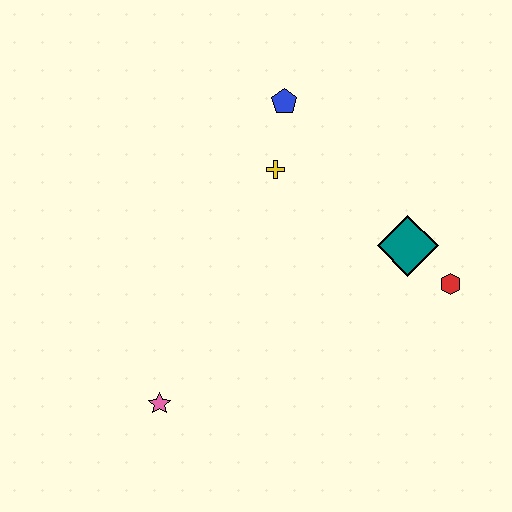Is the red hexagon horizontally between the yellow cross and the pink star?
No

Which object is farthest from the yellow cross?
The pink star is farthest from the yellow cross.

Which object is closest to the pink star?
The yellow cross is closest to the pink star.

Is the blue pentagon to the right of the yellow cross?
Yes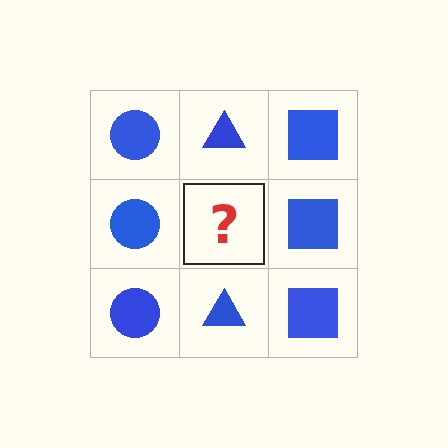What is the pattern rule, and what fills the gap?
The rule is that each column has a consistent shape. The gap should be filled with a blue triangle.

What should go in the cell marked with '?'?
The missing cell should contain a blue triangle.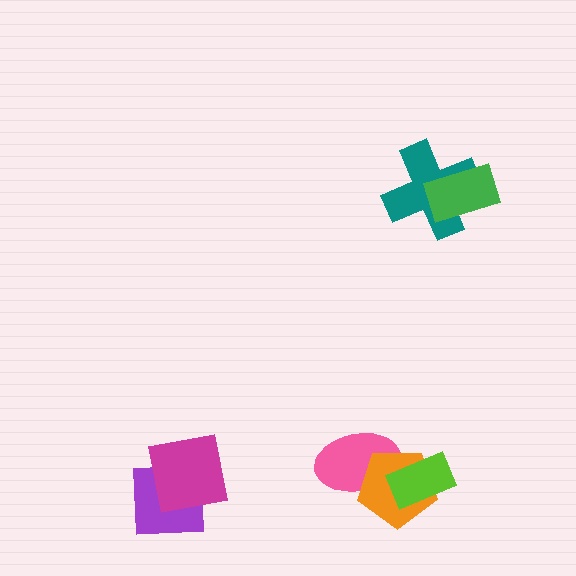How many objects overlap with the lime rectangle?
2 objects overlap with the lime rectangle.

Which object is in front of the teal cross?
The green rectangle is in front of the teal cross.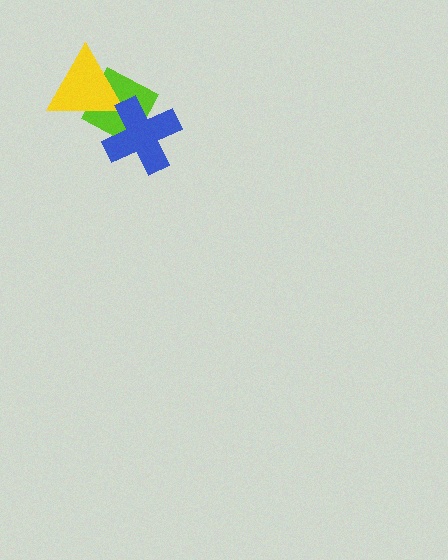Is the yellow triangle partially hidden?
Yes, it is partially covered by another shape.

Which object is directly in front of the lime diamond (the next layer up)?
The yellow triangle is directly in front of the lime diamond.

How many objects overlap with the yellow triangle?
2 objects overlap with the yellow triangle.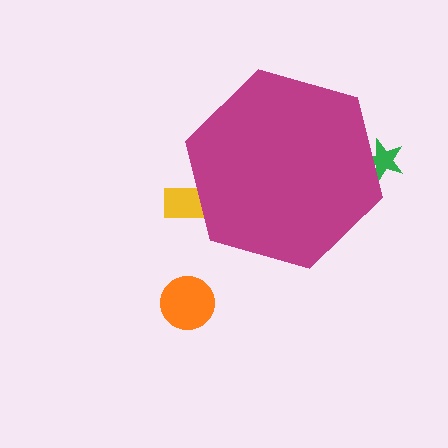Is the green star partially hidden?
Yes, the green star is partially hidden behind the magenta hexagon.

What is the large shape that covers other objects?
A magenta hexagon.